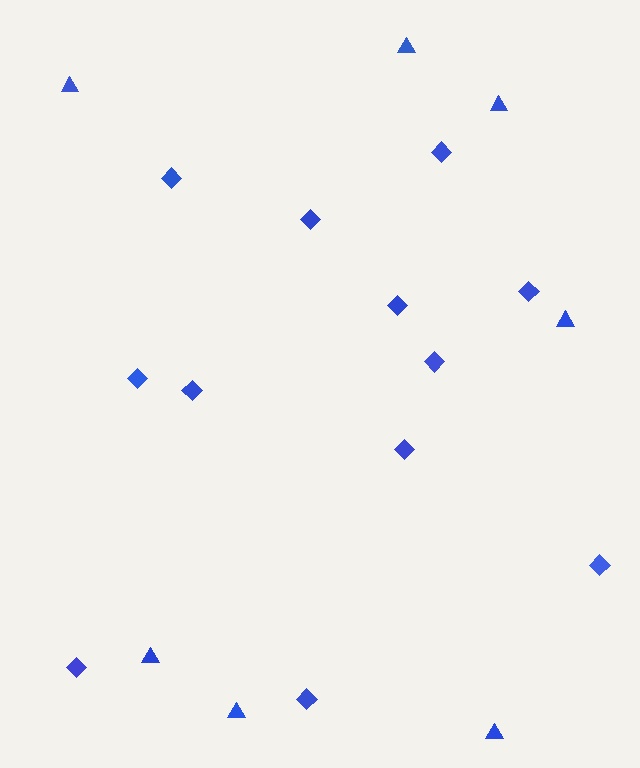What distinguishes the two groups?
There are 2 groups: one group of diamonds (12) and one group of triangles (7).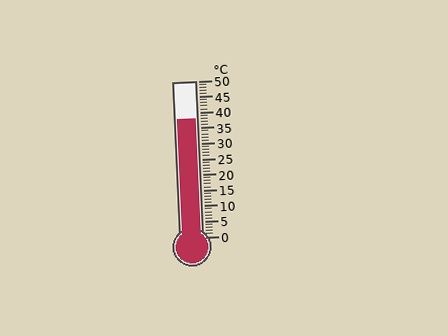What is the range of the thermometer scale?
The thermometer scale ranges from 0°C to 50°C.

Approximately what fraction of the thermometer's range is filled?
The thermometer is filled to approximately 75% of its range.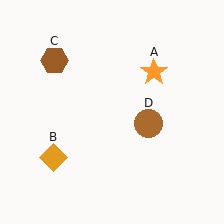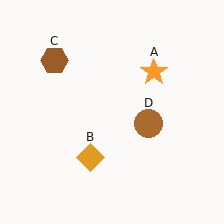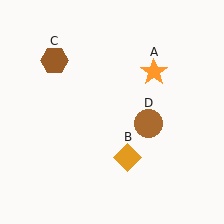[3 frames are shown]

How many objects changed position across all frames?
1 object changed position: orange diamond (object B).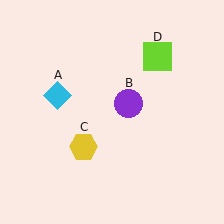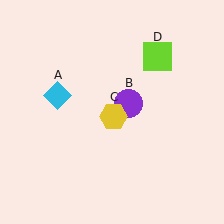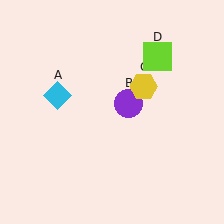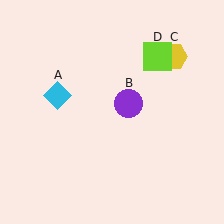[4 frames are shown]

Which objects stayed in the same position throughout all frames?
Cyan diamond (object A) and purple circle (object B) and lime square (object D) remained stationary.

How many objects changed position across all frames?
1 object changed position: yellow hexagon (object C).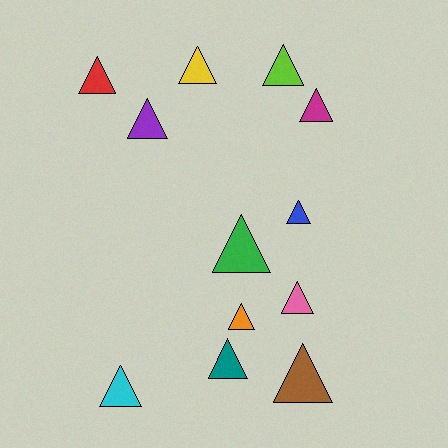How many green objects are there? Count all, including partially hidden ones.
There is 1 green object.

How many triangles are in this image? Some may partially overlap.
There are 12 triangles.